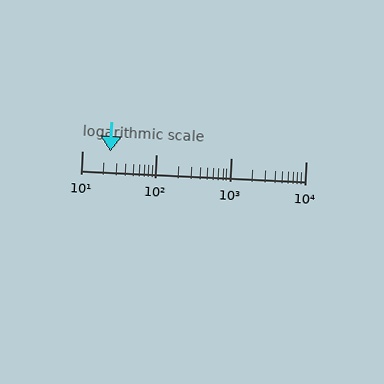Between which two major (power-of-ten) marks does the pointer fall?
The pointer is between 10 and 100.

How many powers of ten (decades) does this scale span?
The scale spans 3 decades, from 10 to 10000.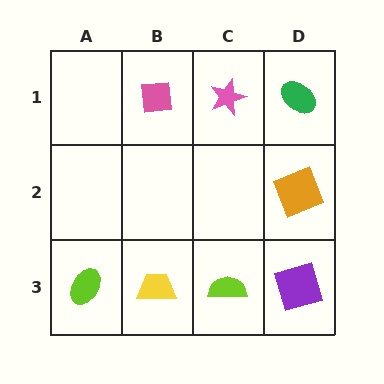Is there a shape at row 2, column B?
No, that cell is empty.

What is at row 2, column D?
An orange square.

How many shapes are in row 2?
1 shape.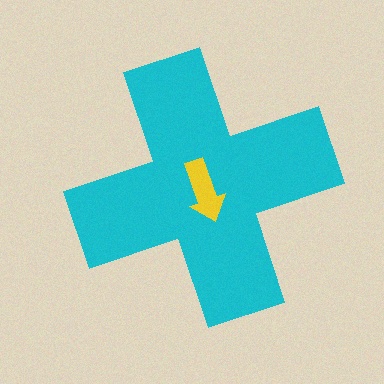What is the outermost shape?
The cyan cross.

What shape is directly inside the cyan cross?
The yellow arrow.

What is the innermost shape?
The yellow arrow.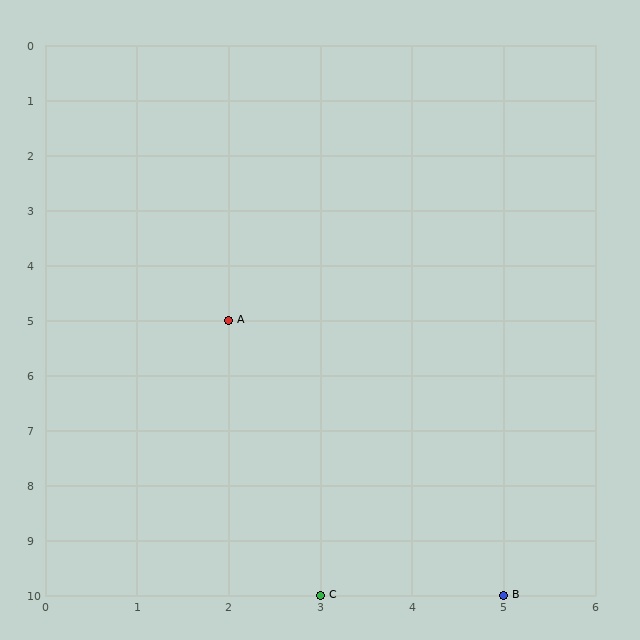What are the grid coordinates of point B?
Point B is at grid coordinates (5, 10).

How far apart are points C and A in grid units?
Points C and A are 1 column and 5 rows apart (about 5.1 grid units diagonally).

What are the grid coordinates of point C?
Point C is at grid coordinates (3, 10).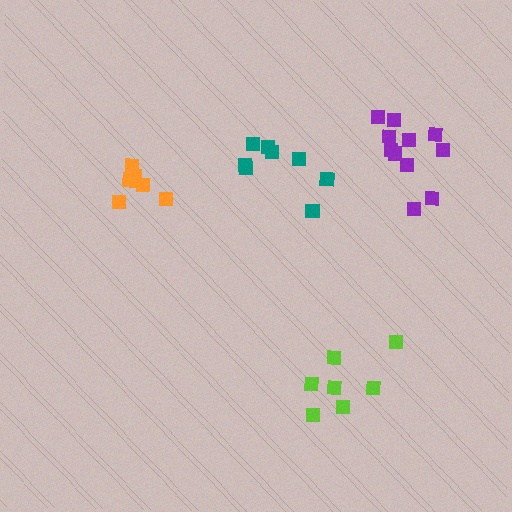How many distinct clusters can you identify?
There are 4 distinct clusters.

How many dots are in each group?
Group 1: 7 dots, Group 2: 8 dots, Group 3: 11 dots, Group 4: 6 dots (32 total).